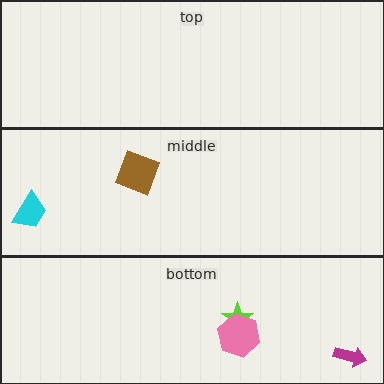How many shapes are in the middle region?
2.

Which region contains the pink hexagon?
The bottom region.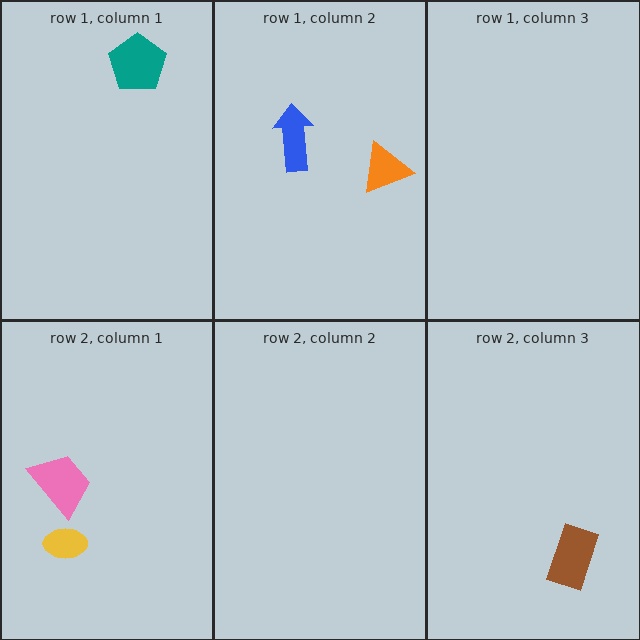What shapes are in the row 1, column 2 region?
The orange triangle, the blue arrow.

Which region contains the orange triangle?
The row 1, column 2 region.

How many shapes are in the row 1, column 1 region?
1.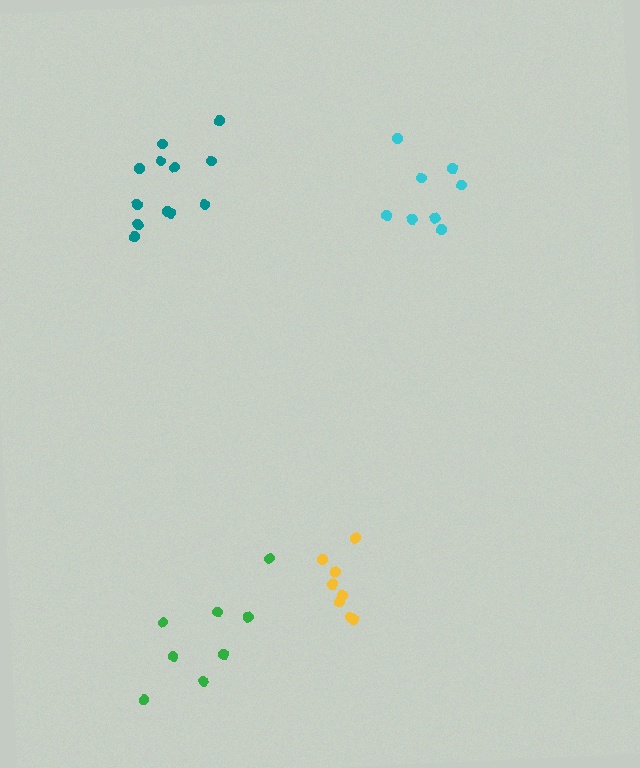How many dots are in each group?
Group 1: 8 dots, Group 2: 12 dots, Group 3: 8 dots, Group 4: 8 dots (36 total).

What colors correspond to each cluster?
The clusters are colored: cyan, teal, green, yellow.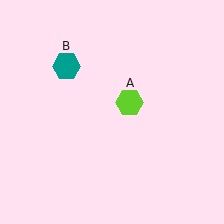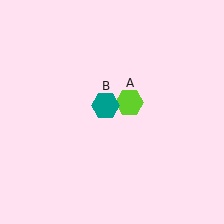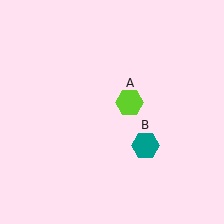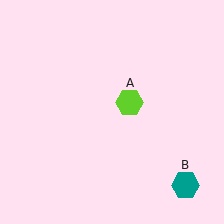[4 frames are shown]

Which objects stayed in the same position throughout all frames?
Lime hexagon (object A) remained stationary.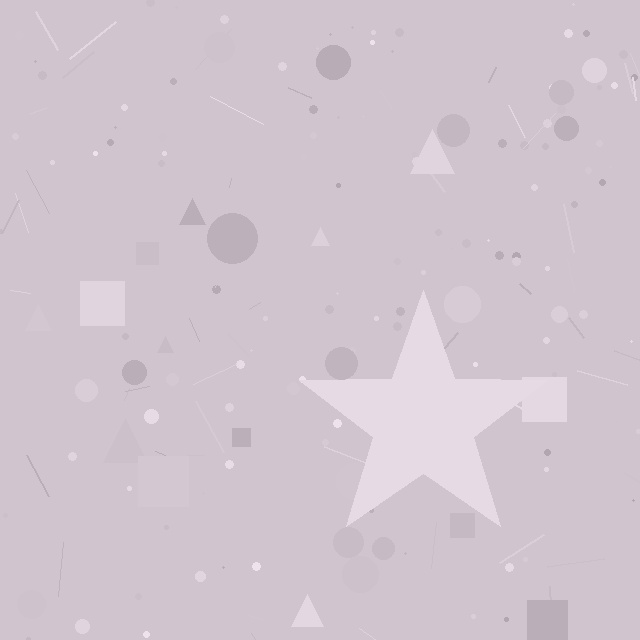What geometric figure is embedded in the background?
A star is embedded in the background.